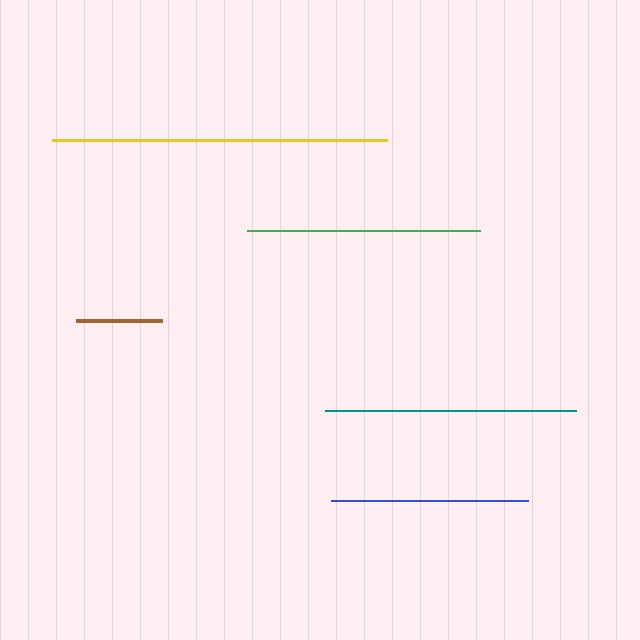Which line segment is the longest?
The yellow line is the longest at approximately 334 pixels.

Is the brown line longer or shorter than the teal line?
The teal line is longer than the brown line.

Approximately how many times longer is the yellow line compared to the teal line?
The yellow line is approximately 1.3 times the length of the teal line.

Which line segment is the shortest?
The brown line is the shortest at approximately 86 pixels.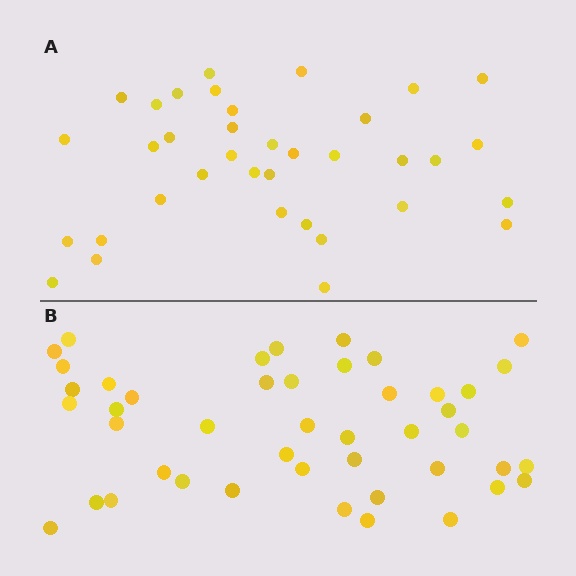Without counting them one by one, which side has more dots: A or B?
Region B (the bottom region) has more dots.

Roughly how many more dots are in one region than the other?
Region B has roughly 8 or so more dots than region A.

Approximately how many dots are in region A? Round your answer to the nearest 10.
About 40 dots. (The exact count is 36, which rounds to 40.)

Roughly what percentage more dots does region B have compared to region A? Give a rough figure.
About 25% more.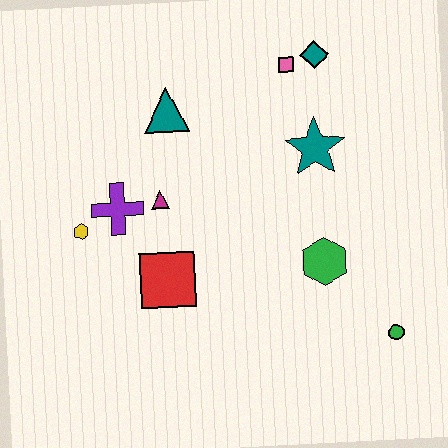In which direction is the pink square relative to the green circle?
The pink square is above the green circle.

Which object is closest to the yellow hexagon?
The purple cross is closest to the yellow hexagon.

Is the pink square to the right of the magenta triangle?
Yes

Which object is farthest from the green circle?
The yellow hexagon is farthest from the green circle.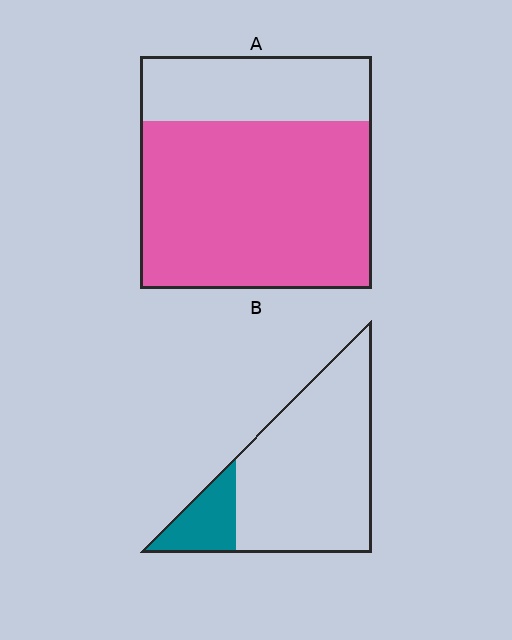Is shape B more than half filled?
No.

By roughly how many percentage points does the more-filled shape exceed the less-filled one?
By roughly 55 percentage points (A over B).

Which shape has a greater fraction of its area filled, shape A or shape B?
Shape A.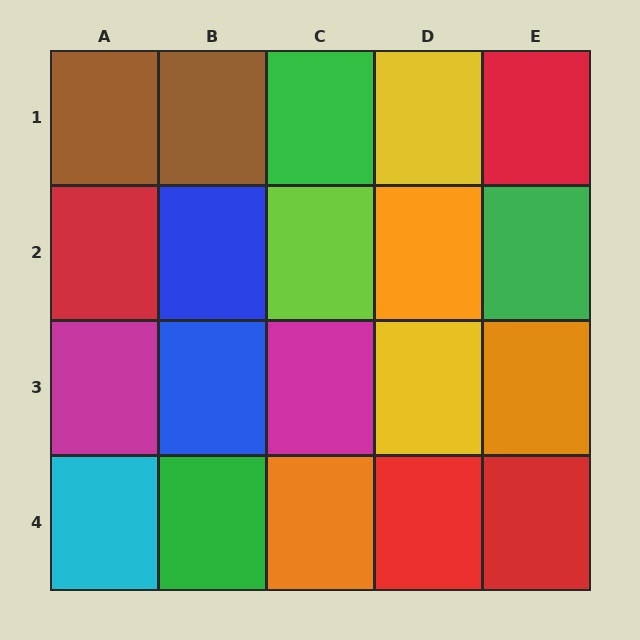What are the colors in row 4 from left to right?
Cyan, green, orange, red, red.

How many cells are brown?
2 cells are brown.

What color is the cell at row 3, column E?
Orange.